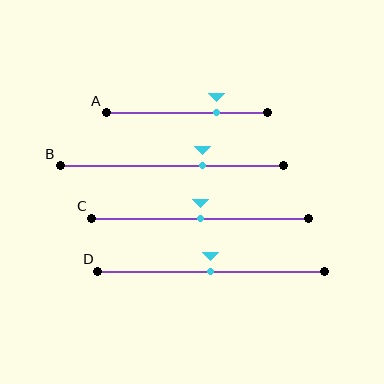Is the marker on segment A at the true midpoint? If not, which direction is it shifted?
No, the marker on segment A is shifted to the right by about 18% of the segment length.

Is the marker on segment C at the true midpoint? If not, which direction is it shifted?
Yes, the marker on segment C is at the true midpoint.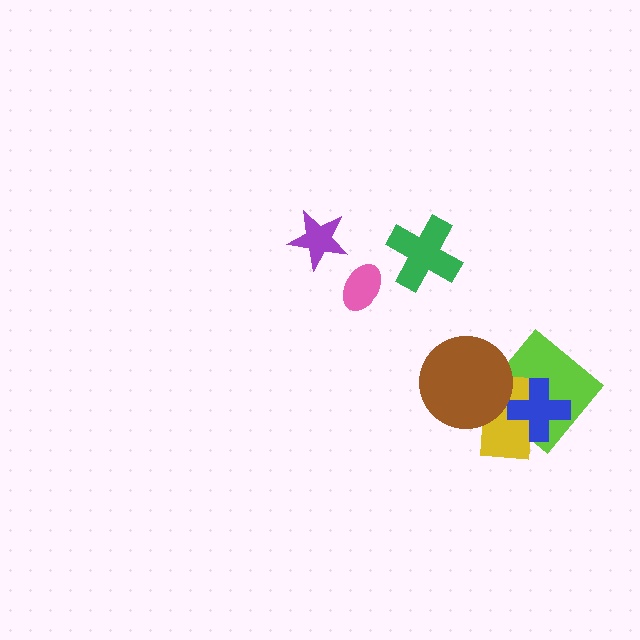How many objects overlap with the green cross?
0 objects overlap with the green cross.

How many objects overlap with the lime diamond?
3 objects overlap with the lime diamond.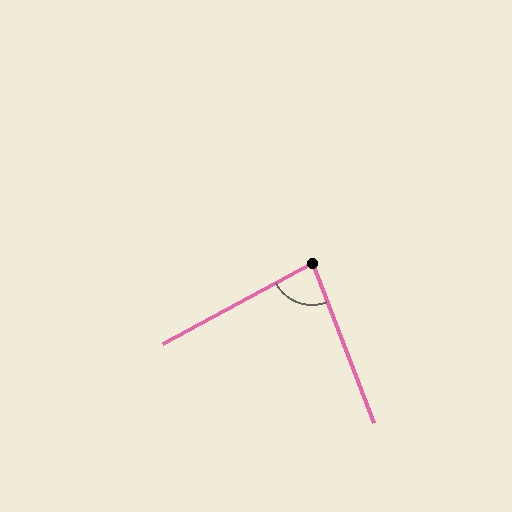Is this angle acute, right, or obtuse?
It is acute.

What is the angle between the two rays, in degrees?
Approximately 83 degrees.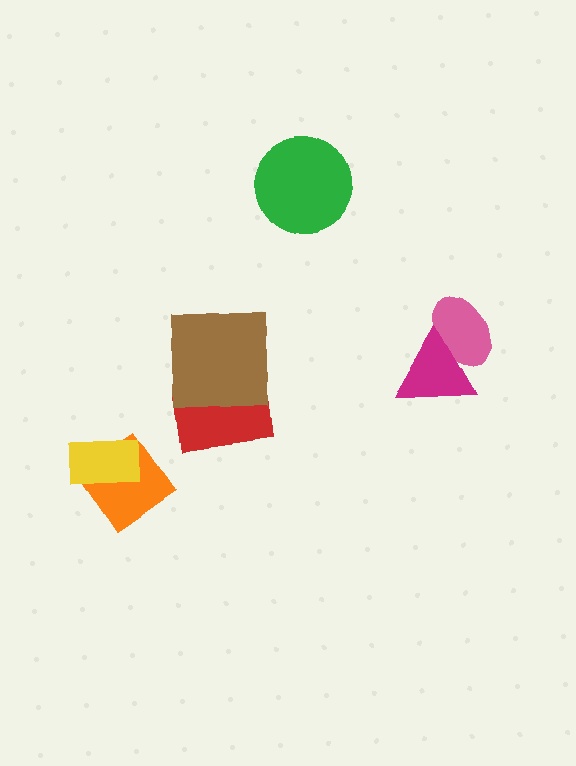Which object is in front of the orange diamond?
The yellow rectangle is in front of the orange diamond.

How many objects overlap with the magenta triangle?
1 object overlaps with the magenta triangle.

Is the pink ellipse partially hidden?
Yes, it is partially covered by another shape.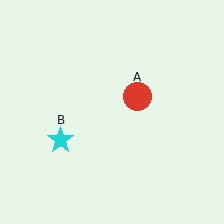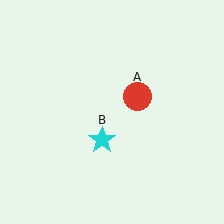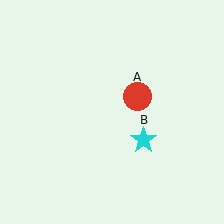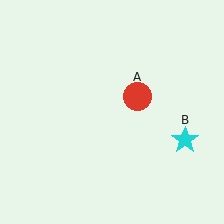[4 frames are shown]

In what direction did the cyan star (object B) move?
The cyan star (object B) moved right.